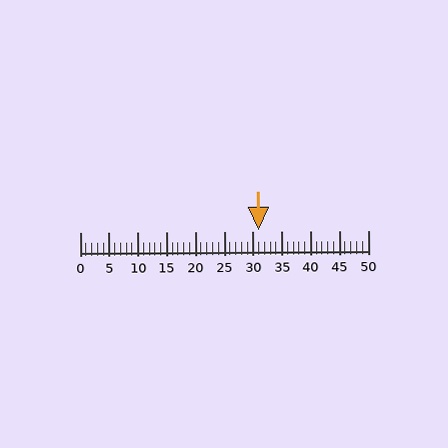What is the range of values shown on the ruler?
The ruler shows values from 0 to 50.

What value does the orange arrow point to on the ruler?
The orange arrow points to approximately 31.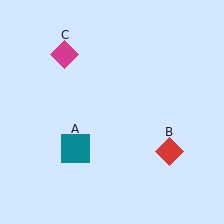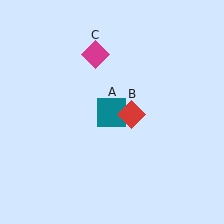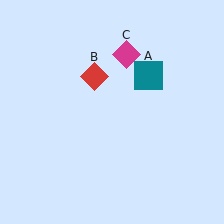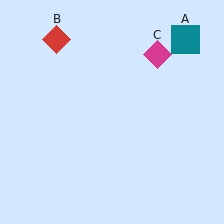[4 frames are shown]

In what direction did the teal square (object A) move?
The teal square (object A) moved up and to the right.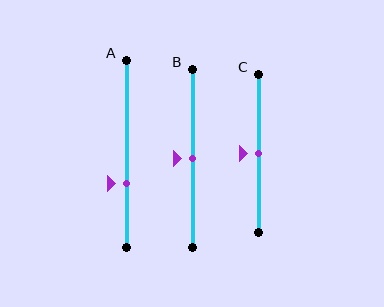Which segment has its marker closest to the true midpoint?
Segment B has its marker closest to the true midpoint.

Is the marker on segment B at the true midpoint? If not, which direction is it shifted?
Yes, the marker on segment B is at the true midpoint.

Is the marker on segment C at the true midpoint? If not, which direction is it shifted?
Yes, the marker on segment C is at the true midpoint.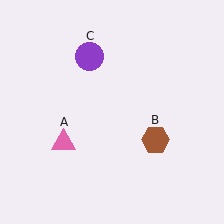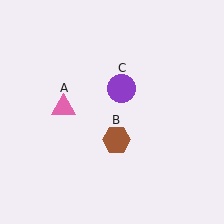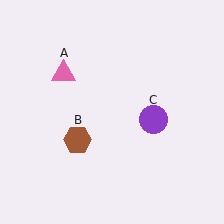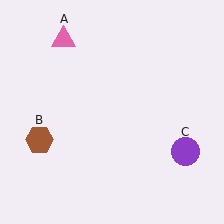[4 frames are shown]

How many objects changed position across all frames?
3 objects changed position: pink triangle (object A), brown hexagon (object B), purple circle (object C).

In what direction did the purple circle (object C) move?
The purple circle (object C) moved down and to the right.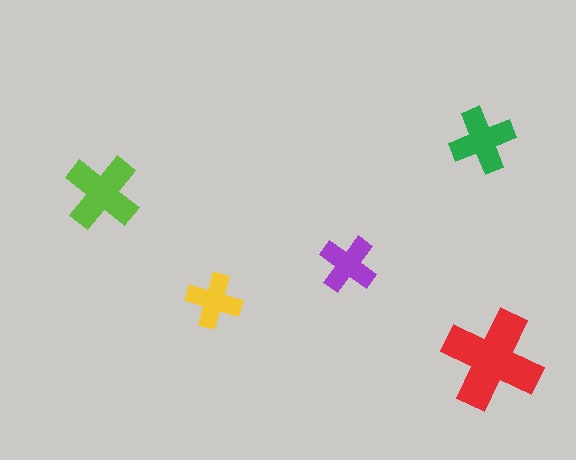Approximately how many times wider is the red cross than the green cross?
About 1.5 times wider.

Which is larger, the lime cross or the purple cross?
The lime one.